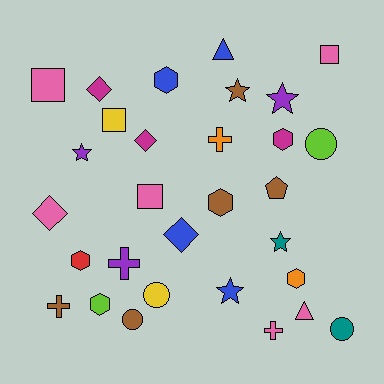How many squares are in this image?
There are 4 squares.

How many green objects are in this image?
There are no green objects.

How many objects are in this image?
There are 30 objects.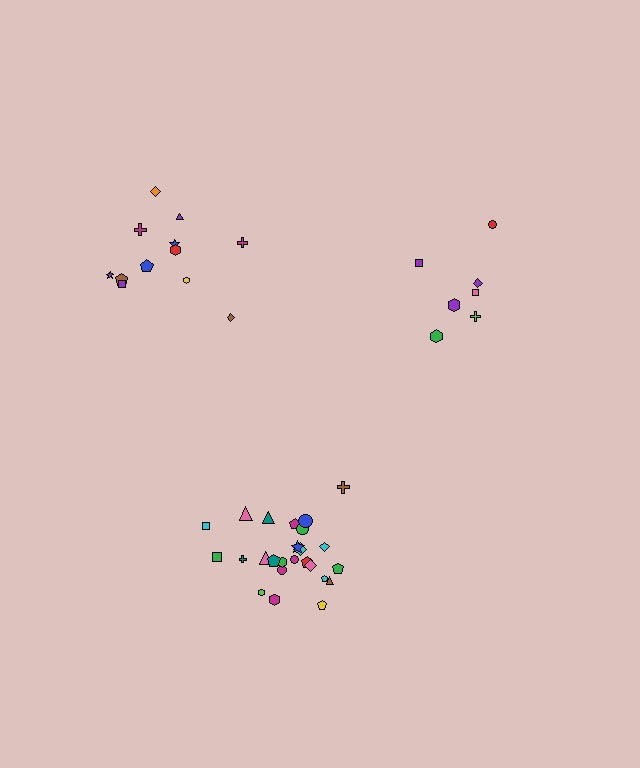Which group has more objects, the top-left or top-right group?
The top-left group.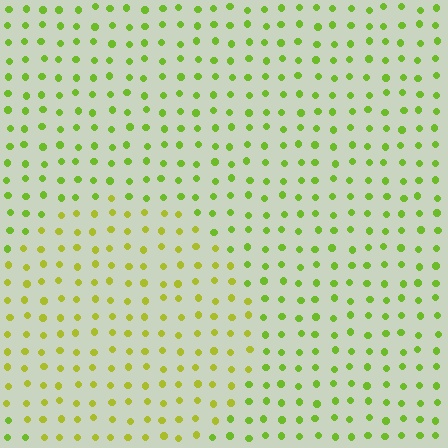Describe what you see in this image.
The image is filled with small lime elements in a uniform arrangement. A circle-shaped region is visible where the elements are tinted to a slightly different hue, forming a subtle color boundary.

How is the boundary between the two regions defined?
The boundary is defined purely by a slight shift in hue (about 25 degrees). Spacing, size, and orientation are identical on both sides.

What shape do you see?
I see a circle.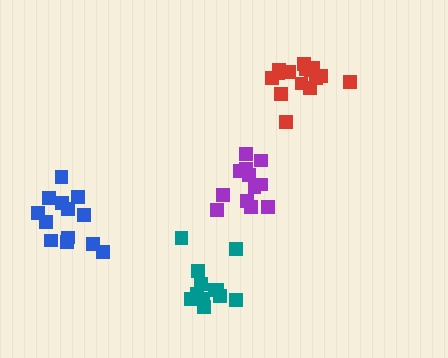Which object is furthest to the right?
The red cluster is rightmost.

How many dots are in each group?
Group 1: 12 dots, Group 2: 15 dots, Group 3: 12 dots, Group 4: 13 dots (52 total).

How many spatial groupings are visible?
There are 4 spatial groupings.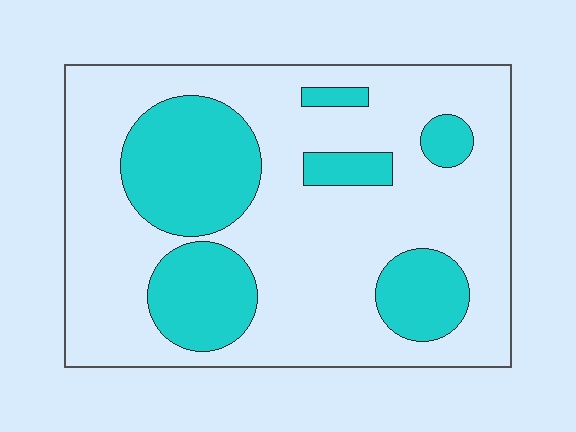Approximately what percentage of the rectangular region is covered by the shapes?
Approximately 30%.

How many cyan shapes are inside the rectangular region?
6.